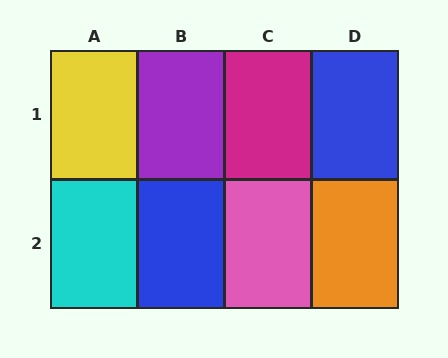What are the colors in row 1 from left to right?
Yellow, purple, magenta, blue.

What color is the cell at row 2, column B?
Blue.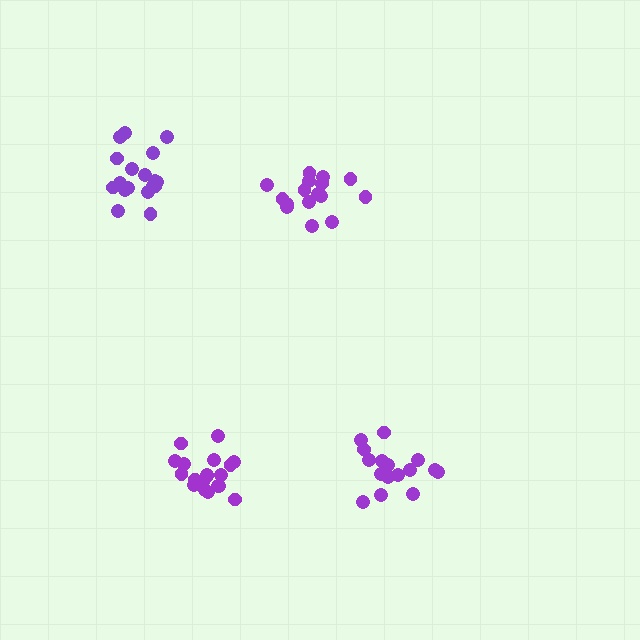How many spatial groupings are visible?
There are 4 spatial groupings.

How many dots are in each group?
Group 1: 16 dots, Group 2: 18 dots, Group 3: 16 dots, Group 4: 19 dots (69 total).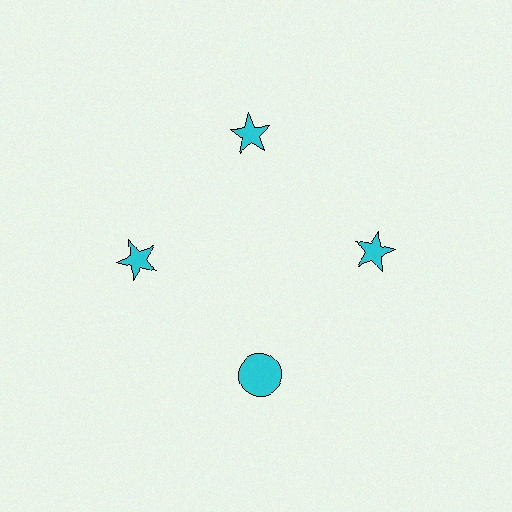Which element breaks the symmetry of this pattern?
The cyan circle at roughly the 6 o'clock position breaks the symmetry. All other shapes are cyan stars.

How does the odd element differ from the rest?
It has a different shape: circle instead of star.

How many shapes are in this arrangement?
There are 4 shapes arranged in a ring pattern.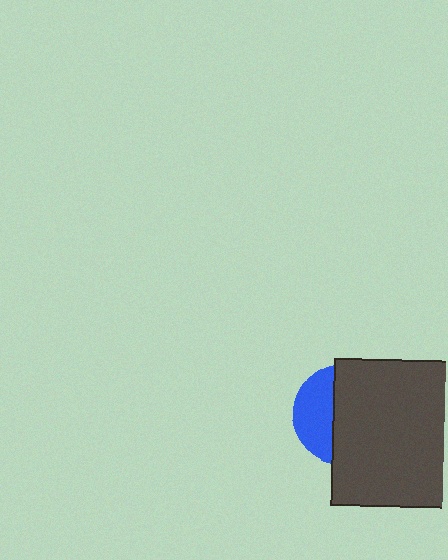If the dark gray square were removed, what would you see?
You would see the complete blue circle.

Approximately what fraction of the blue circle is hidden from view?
Roughly 64% of the blue circle is hidden behind the dark gray square.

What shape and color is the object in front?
The object in front is a dark gray square.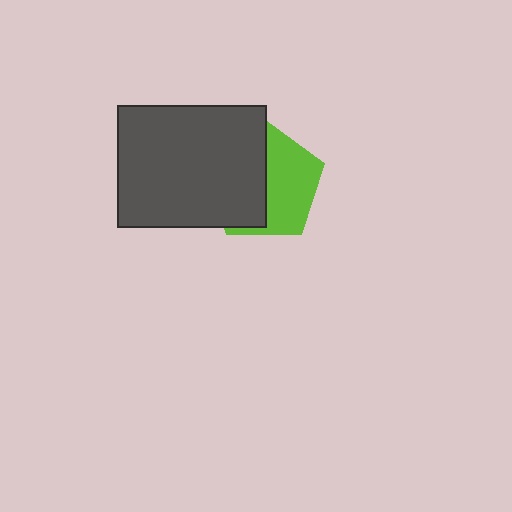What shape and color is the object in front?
The object in front is a dark gray rectangle.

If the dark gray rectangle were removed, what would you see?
You would see the complete lime pentagon.